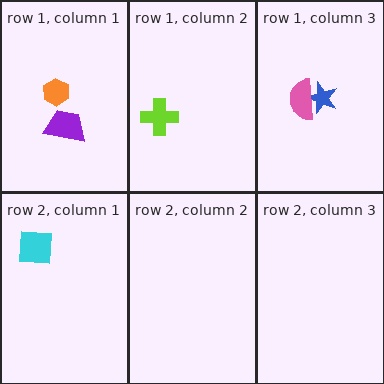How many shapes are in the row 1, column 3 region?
2.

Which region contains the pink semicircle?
The row 1, column 3 region.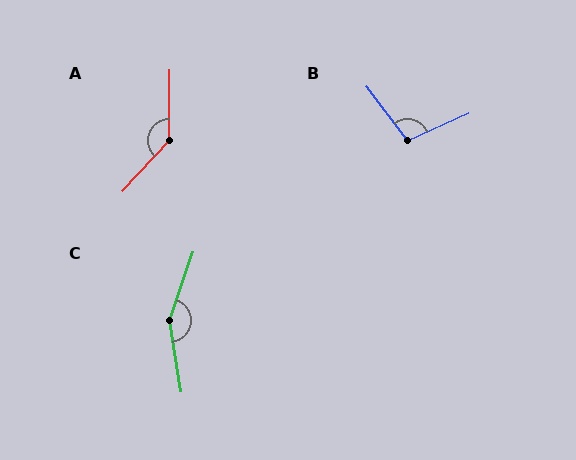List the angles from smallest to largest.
B (103°), A (137°), C (152°).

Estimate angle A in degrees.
Approximately 137 degrees.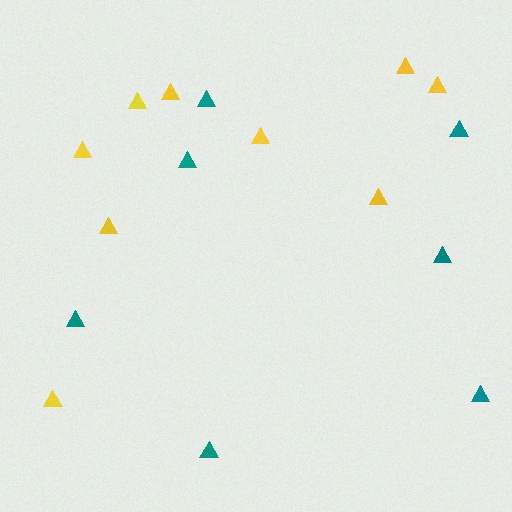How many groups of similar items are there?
There are 2 groups: one group of teal triangles (7) and one group of yellow triangles (9).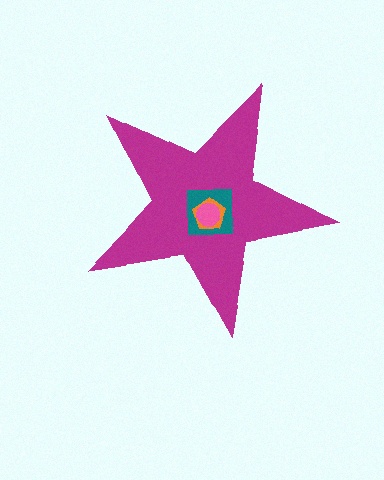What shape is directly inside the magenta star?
The teal square.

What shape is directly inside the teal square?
The orange pentagon.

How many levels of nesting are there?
4.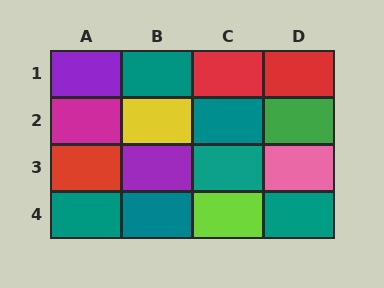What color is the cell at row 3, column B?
Purple.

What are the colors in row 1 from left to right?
Purple, teal, red, red.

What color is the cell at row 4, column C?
Lime.